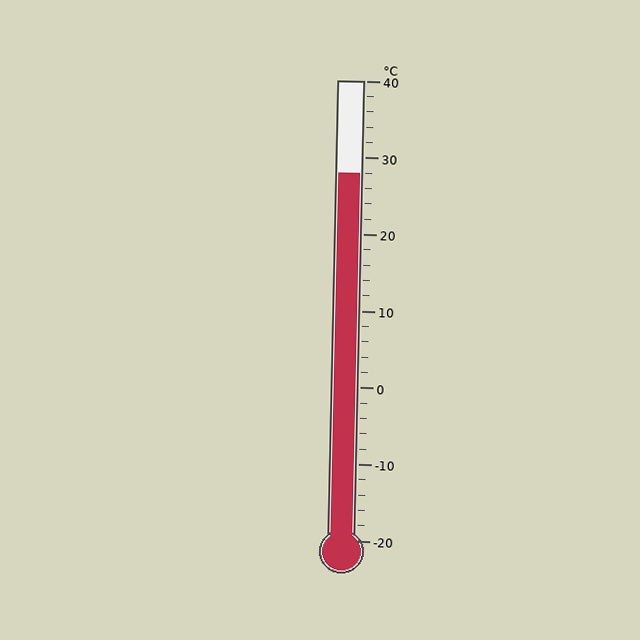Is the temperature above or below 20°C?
The temperature is above 20°C.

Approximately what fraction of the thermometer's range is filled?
The thermometer is filled to approximately 80% of its range.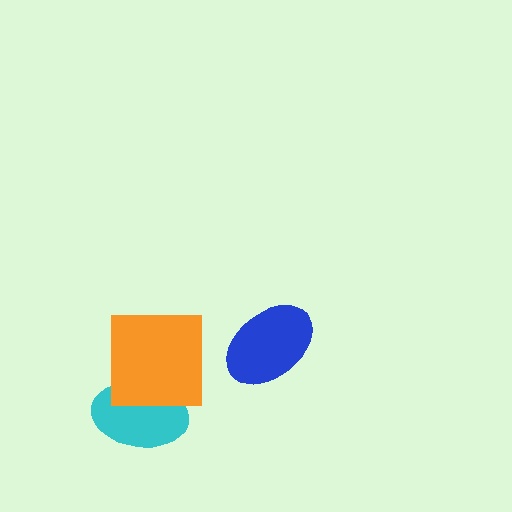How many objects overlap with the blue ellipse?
0 objects overlap with the blue ellipse.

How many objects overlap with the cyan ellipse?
1 object overlaps with the cyan ellipse.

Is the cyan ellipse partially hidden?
Yes, it is partially covered by another shape.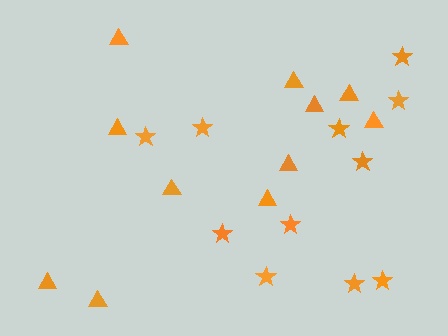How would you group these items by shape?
There are 2 groups: one group of stars (11) and one group of triangles (11).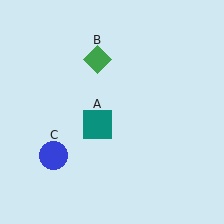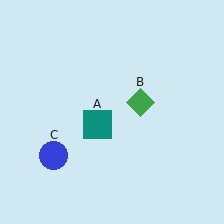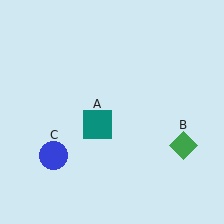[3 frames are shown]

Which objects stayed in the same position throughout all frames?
Teal square (object A) and blue circle (object C) remained stationary.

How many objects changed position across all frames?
1 object changed position: green diamond (object B).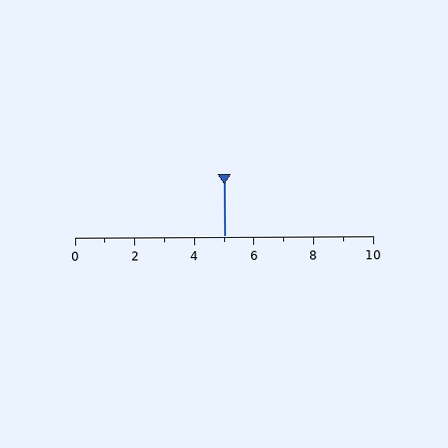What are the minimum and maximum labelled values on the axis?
The axis runs from 0 to 10.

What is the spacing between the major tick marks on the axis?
The major ticks are spaced 2 apart.